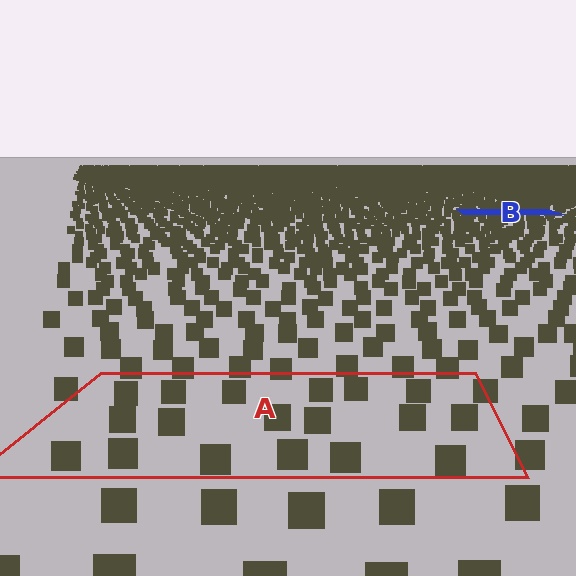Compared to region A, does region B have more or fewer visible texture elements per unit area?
Region B has more texture elements per unit area — they are packed more densely because it is farther away.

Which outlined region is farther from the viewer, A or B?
Region B is farther from the viewer — the texture elements inside it appear smaller and more densely packed.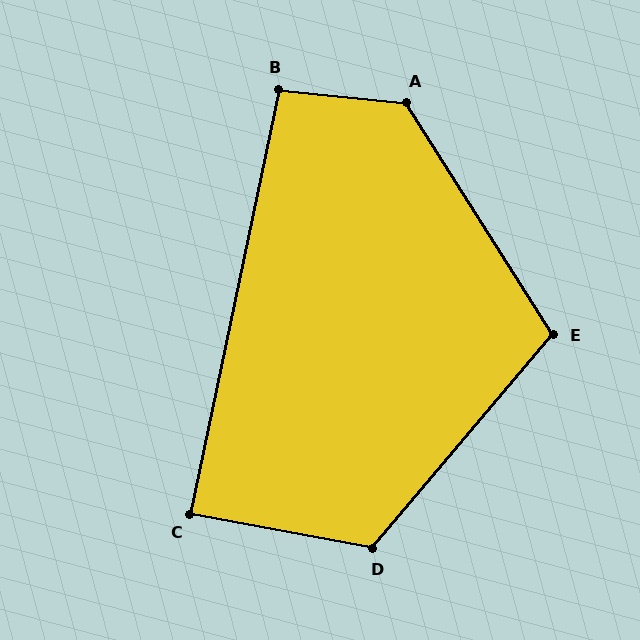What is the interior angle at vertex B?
Approximately 96 degrees (obtuse).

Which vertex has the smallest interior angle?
C, at approximately 89 degrees.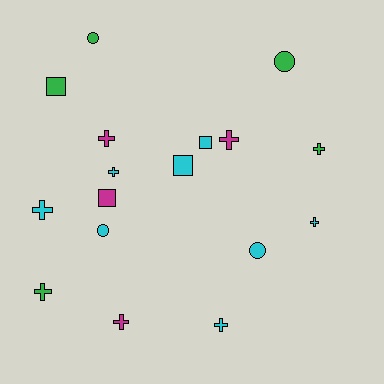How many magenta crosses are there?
There are 3 magenta crosses.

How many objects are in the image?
There are 17 objects.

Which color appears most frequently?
Cyan, with 8 objects.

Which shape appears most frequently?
Cross, with 9 objects.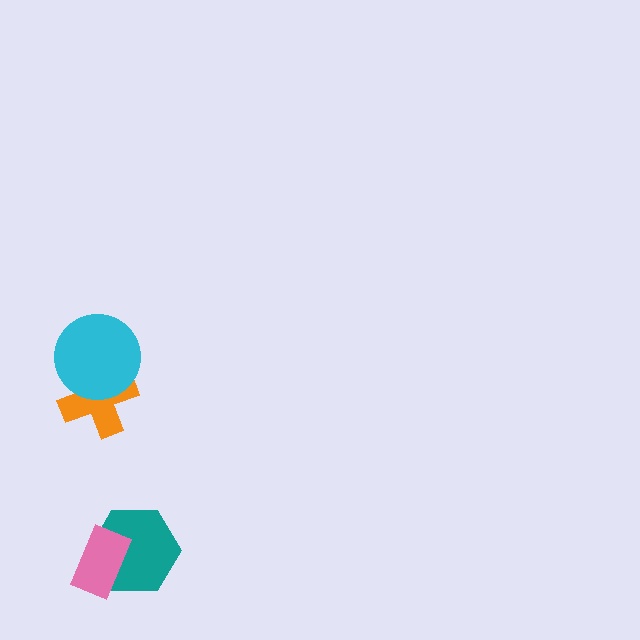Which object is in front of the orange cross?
The cyan circle is in front of the orange cross.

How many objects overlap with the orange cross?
1 object overlaps with the orange cross.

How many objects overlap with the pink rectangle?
1 object overlaps with the pink rectangle.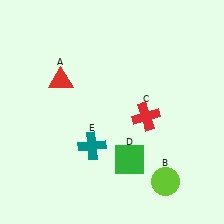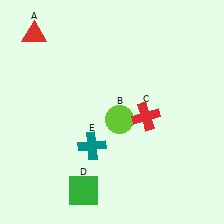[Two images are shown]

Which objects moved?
The objects that moved are: the red triangle (A), the lime circle (B), the green square (D).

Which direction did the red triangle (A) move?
The red triangle (A) moved up.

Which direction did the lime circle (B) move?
The lime circle (B) moved up.